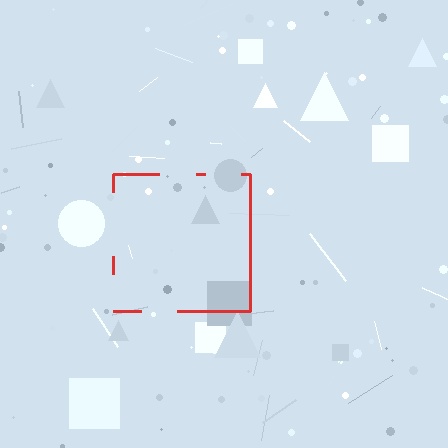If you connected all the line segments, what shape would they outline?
They would outline a square.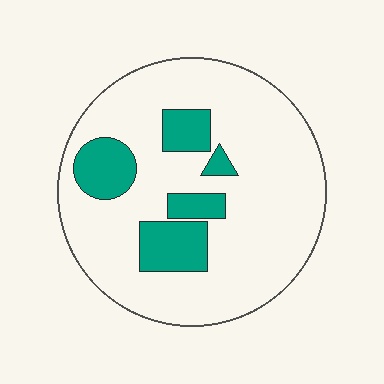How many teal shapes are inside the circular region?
5.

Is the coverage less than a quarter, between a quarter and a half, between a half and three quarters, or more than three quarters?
Less than a quarter.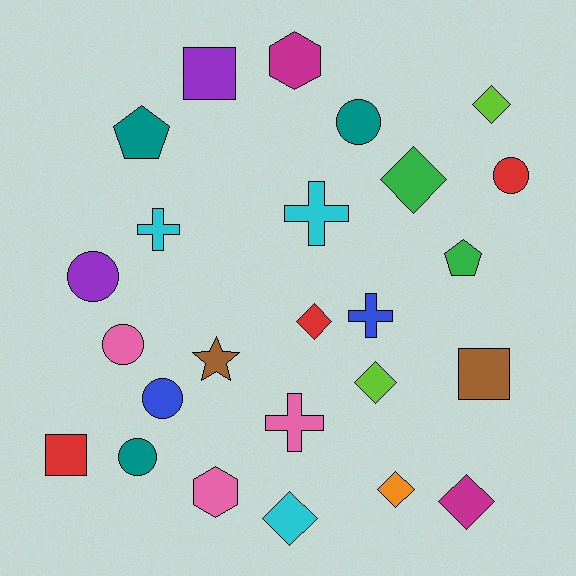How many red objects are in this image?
There are 3 red objects.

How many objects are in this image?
There are 25 objects.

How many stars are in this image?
There is 1 star.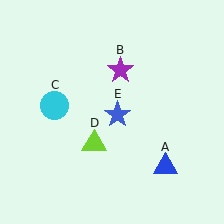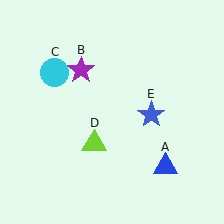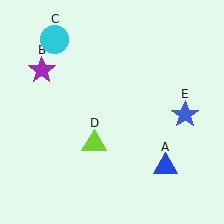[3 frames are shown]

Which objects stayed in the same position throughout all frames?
Blue triangle (object A) and lime triangle (object D) remained stationary.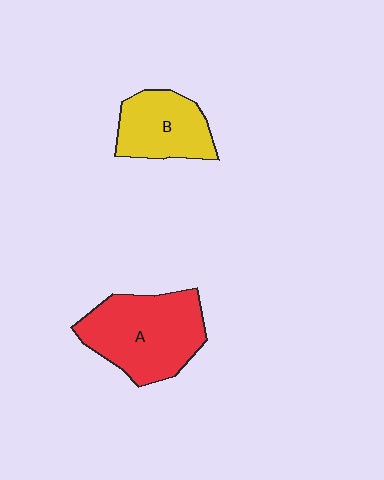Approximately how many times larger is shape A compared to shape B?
Approximately 1.5 times.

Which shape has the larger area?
Shape A (red).